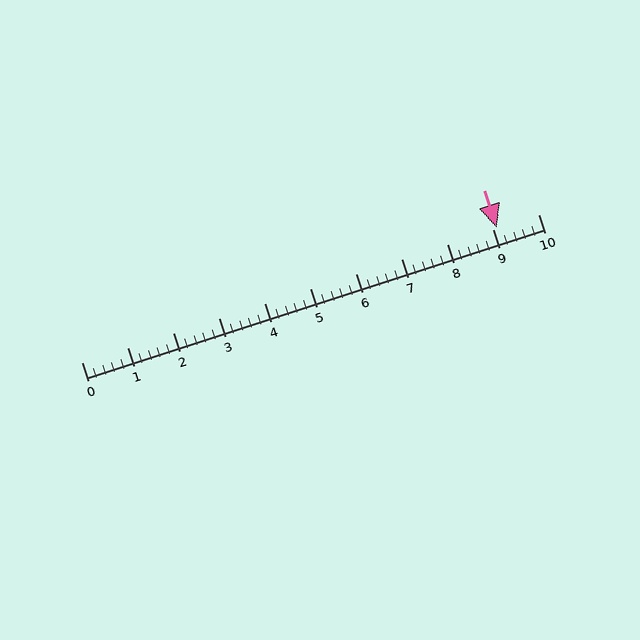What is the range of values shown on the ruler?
The ruler shows values from 0 to 10.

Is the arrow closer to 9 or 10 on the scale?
The arrow is closer to 9.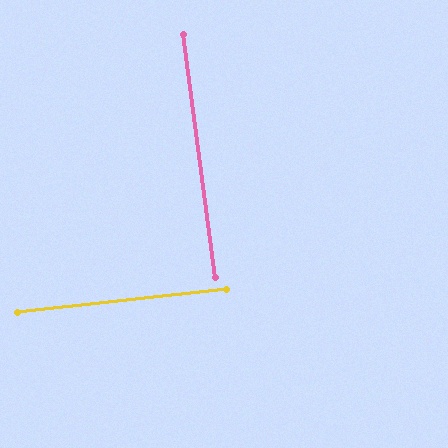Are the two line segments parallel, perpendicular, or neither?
Perpendicular — they meet at approximately 89°.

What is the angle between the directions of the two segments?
Approximately 89 degrees.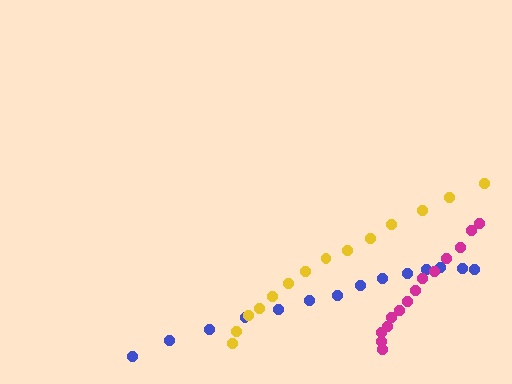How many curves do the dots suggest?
There are 3 distinct paths.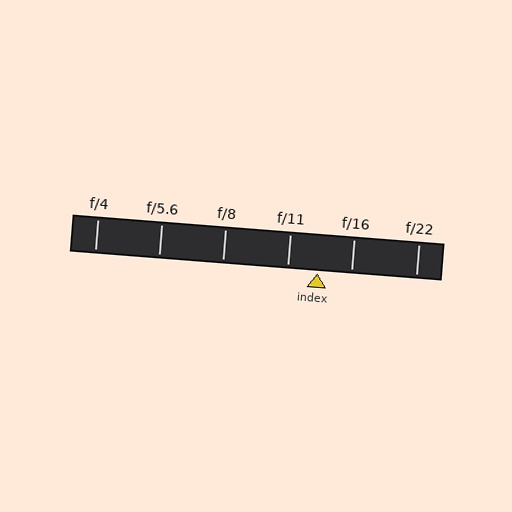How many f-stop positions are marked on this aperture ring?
There are 6 f-stop positions marked.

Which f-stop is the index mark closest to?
The index mark is closest to f/11.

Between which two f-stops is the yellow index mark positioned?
The index mark is between f/11 and f/16.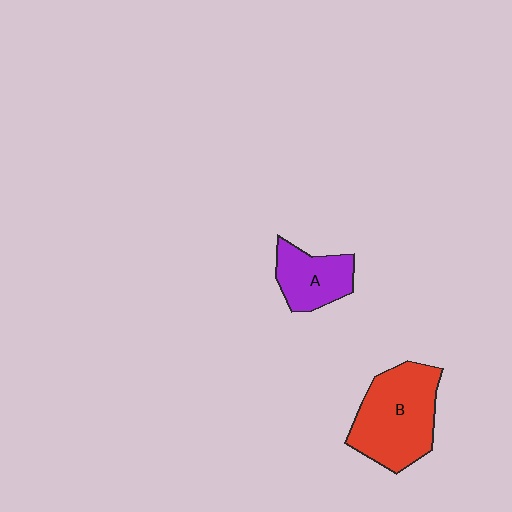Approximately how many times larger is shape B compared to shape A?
Approximately 1.8 times.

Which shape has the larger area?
Shape B (red).